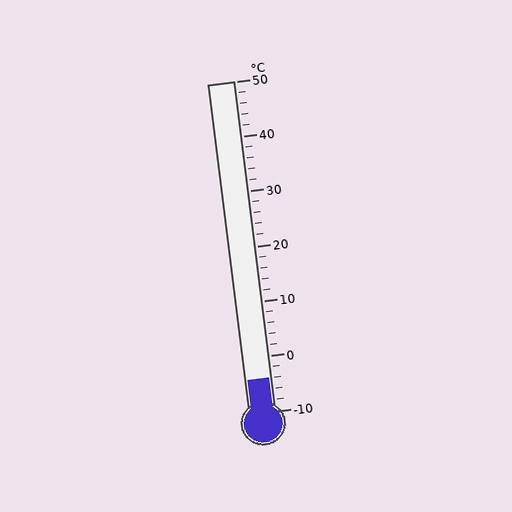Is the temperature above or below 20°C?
The temperature is below 20°C.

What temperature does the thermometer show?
The thermometer shows approximately -4°C.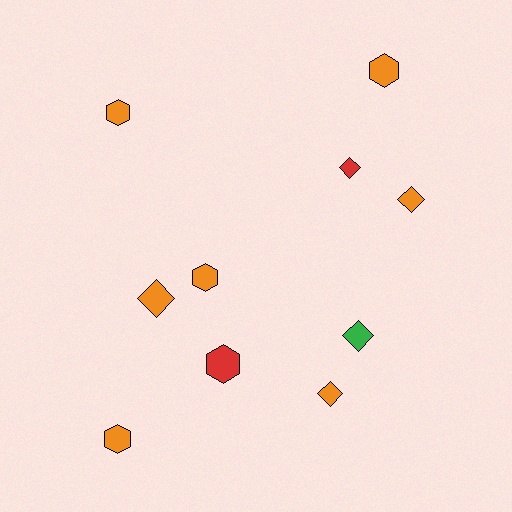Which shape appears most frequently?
Hexagon, with 5 objects.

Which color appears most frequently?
Orange, with 7 objects.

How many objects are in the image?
There are 10 objects.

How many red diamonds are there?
There is 1 red diamond.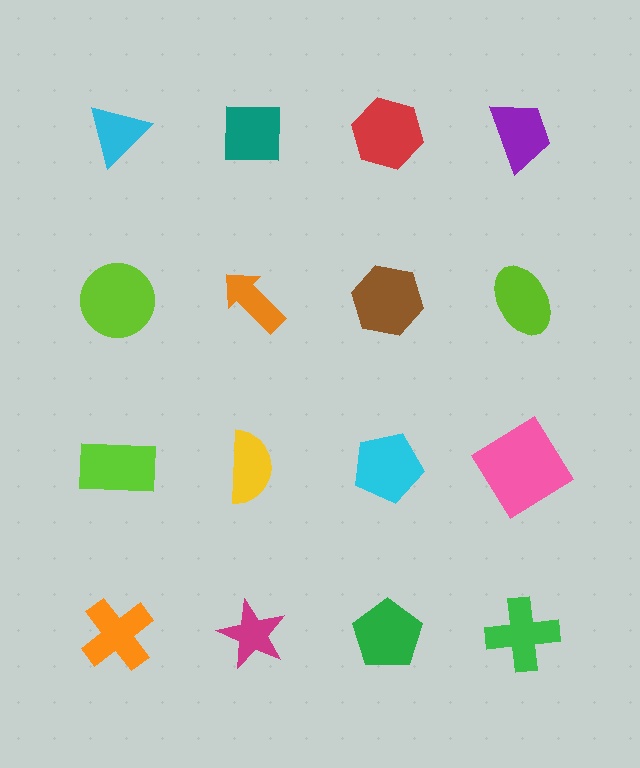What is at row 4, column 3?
A green pentagon.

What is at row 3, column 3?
A cyan pentagon.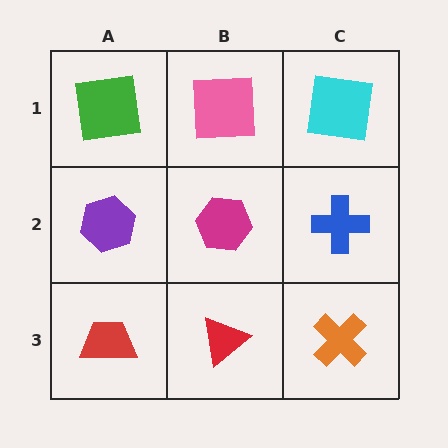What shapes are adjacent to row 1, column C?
A blue cross (row 2, column C), a pink square (row 1, column B).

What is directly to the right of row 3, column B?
An orange cross.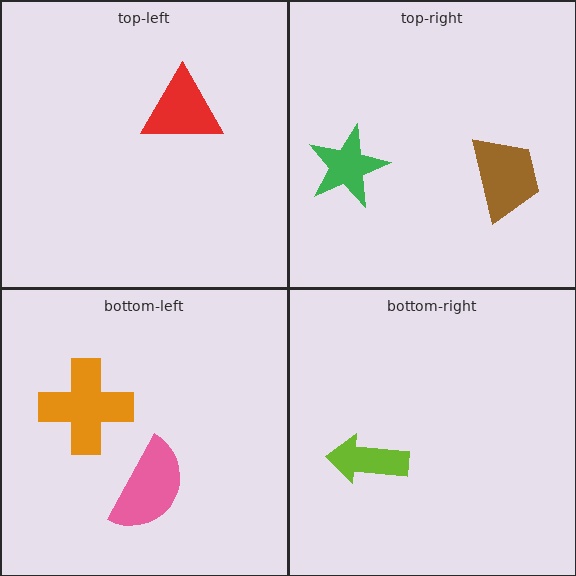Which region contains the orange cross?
The bottom-left region.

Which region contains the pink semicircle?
The bottom-left region.